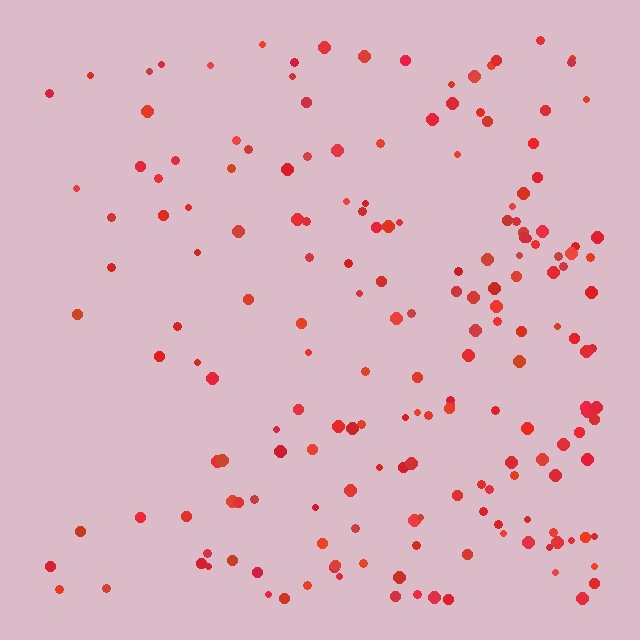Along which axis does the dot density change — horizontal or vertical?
Horizontal.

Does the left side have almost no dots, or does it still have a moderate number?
Still a moderate number, just noticeably fewer than the right.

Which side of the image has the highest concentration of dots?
The right.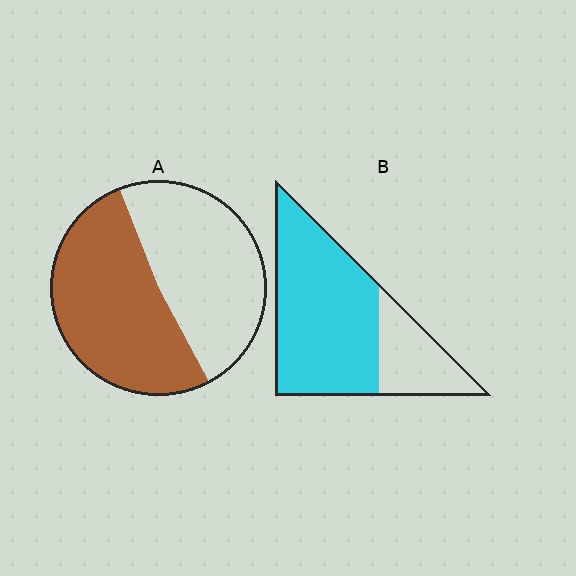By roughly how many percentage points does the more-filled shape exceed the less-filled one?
By roughly 20 percentage points (B over A).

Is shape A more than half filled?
Roughly half.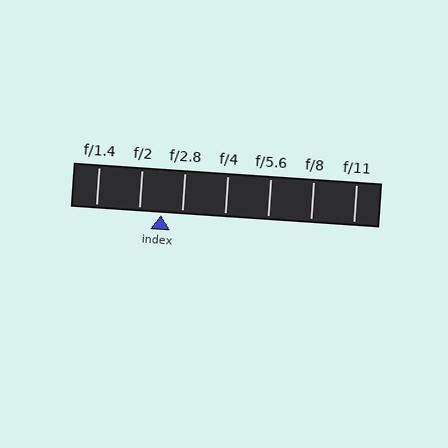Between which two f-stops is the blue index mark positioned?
The index mark is between f/2 and f/2.8.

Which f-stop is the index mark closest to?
The index mark is closest to f/2.8.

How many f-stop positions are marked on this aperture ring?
There are 7 f-stop positions marked.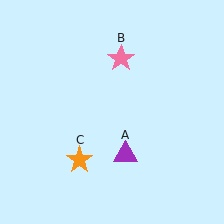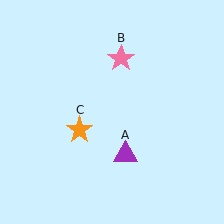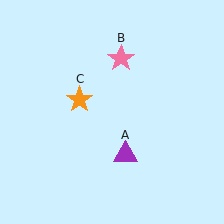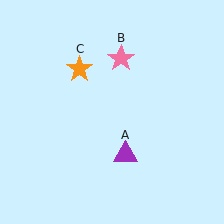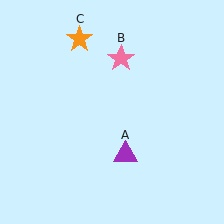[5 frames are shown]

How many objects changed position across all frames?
1 object changed position: orange star (object C).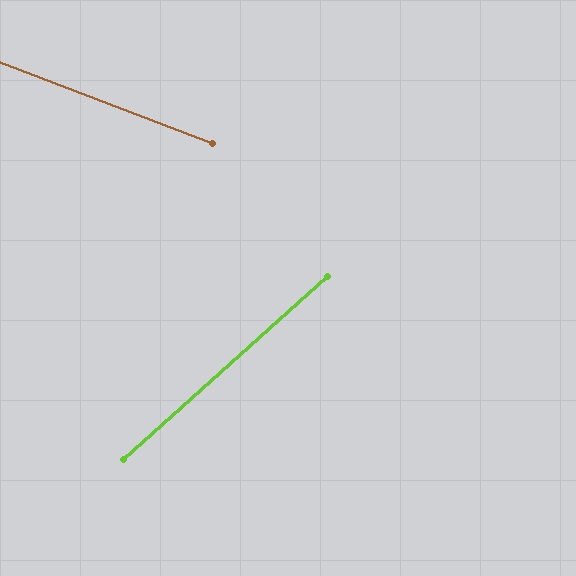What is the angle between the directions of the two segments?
Approximately 63 degrees.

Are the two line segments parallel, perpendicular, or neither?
Neither parallel nor perpendicular — they differ by about 63°.